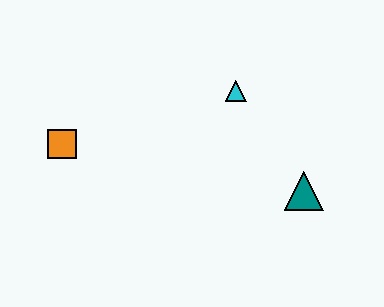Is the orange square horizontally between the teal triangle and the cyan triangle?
No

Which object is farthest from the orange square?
The teal triangle is farthest from the orange square.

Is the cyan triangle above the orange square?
Yes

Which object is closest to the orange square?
The cyan triangle is closest to the orange square.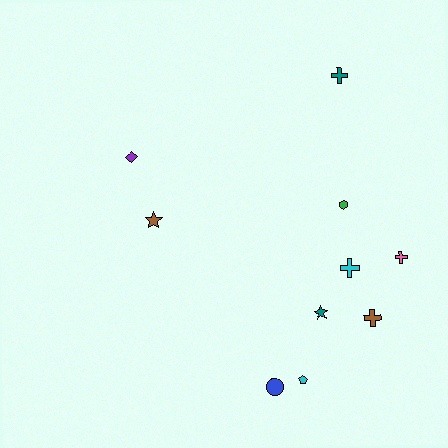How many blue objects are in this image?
There is 1 blue object.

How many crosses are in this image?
There are 4 crosses.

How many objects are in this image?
There are 10 objects.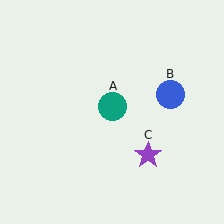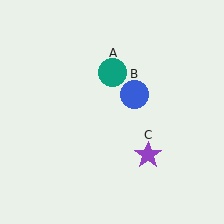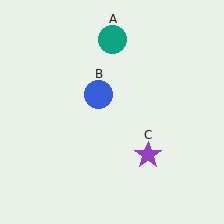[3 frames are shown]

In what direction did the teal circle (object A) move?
The teal circle (object A) moved up.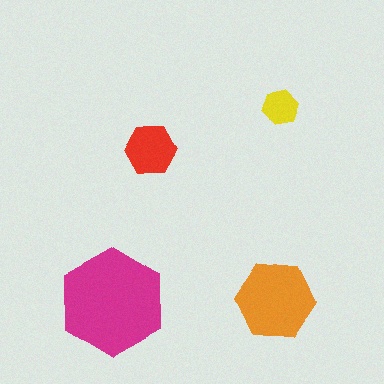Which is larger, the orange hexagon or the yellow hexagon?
The orange one.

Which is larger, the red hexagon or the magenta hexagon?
The magenta one.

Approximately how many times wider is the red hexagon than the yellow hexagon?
About 1.5 times wider.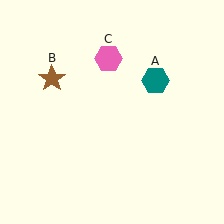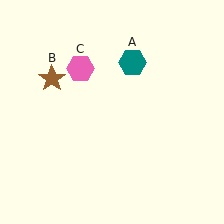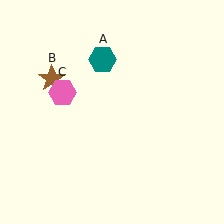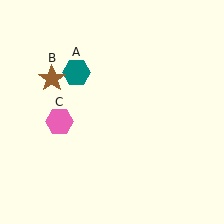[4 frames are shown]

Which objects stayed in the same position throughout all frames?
Brown star (object B) remained stationary.